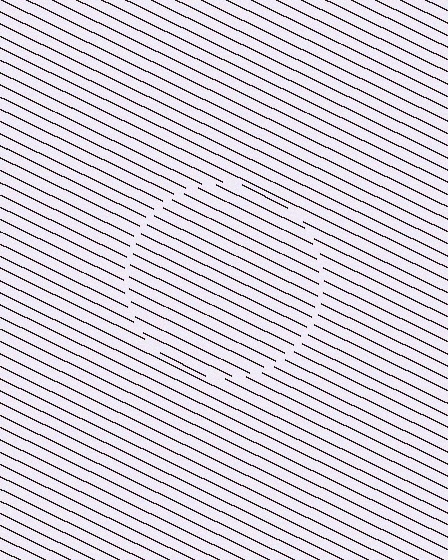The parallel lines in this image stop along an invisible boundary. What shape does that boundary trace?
An illusory circle. The interior of the shape contains the same grating, shifted by half a period — the contour is defined by the phase discontinuity where line-ends from the inner and outer gratings abut.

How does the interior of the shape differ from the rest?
The interior of the shape contains the same grating, shifted by half a period — the contour is defined by the phase discontinuity where line-ends from the inner and outer gratings abut.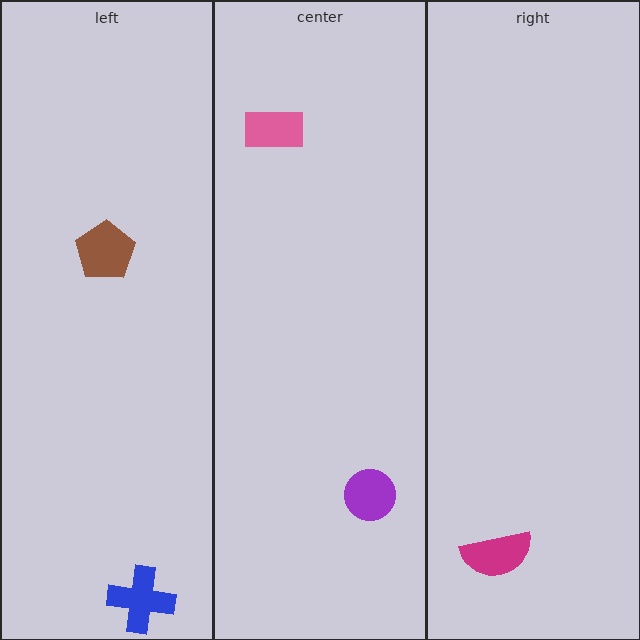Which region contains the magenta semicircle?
The right region.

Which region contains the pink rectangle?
The center region.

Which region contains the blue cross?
The left region.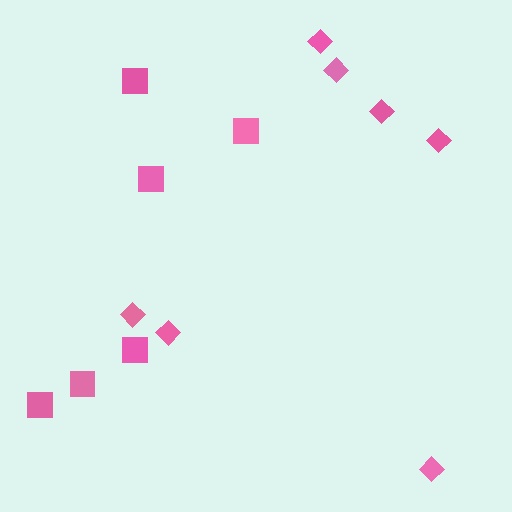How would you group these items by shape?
There are 2 groups: one group of diamonds (7) and one group of squares (6).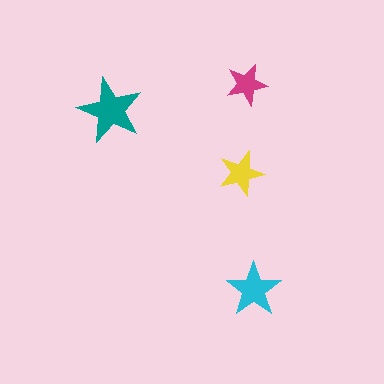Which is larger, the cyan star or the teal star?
The teal one.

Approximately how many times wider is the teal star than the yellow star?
About 1.5 times wider.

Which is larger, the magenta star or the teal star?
The teal one.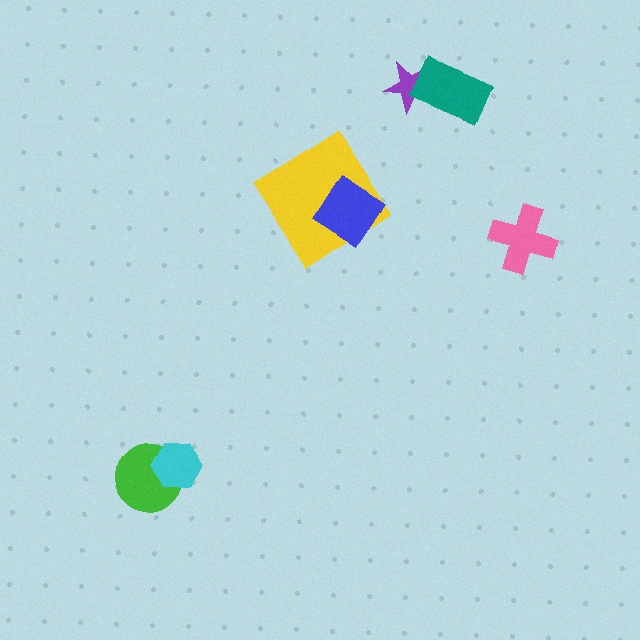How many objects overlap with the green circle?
1 object overlaps with the green circle.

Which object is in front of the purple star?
The teal rectangle is in front of the purple star.